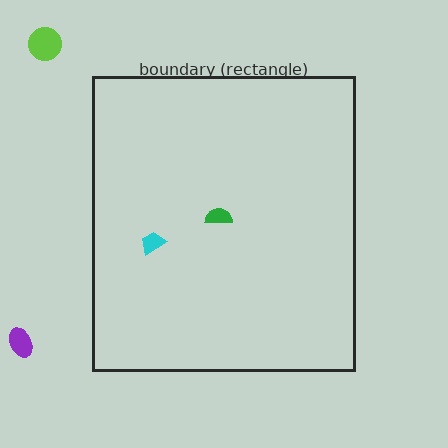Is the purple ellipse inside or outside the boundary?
Outside.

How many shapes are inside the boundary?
2 inside, 2 outside.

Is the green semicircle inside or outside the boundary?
Inside.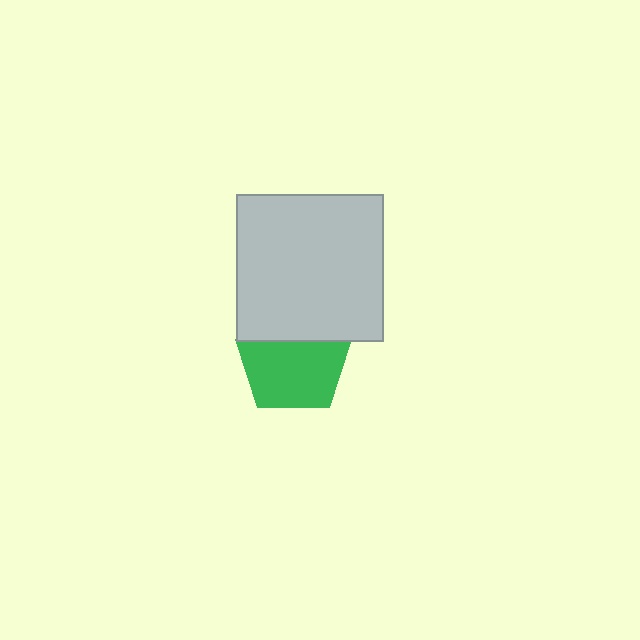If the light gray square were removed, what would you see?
You would see the complete green pentagon.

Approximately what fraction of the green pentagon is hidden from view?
Roughly 31% of the green pentagon is hidden behind the light gray square.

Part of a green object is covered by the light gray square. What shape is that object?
It is a pentagon.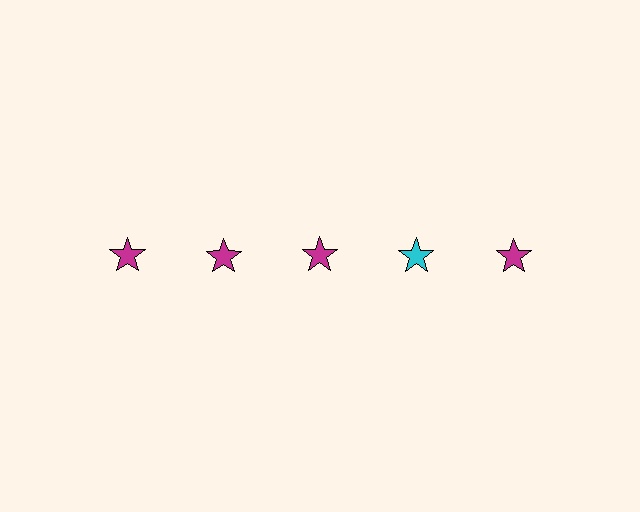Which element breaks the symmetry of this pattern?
The cyan star in the top row, second from right column breaks the symmetry. All other shapes are magenta stars.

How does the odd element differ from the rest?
It has a different color: cyan instead of magenta.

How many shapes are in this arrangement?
There are 5 shapes arranged in a grid pattern.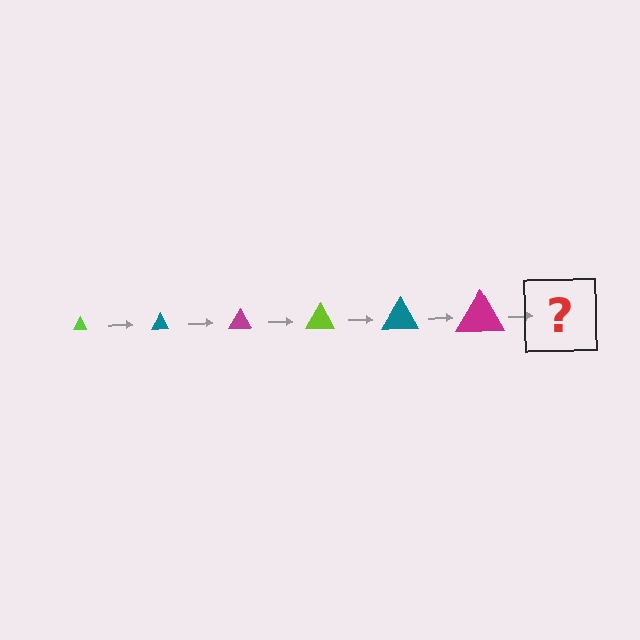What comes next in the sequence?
The next element should be a lime triangle, larger than the previous one.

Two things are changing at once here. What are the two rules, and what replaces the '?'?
The two rules are that the triangle grows larger each step and the color cycles through lime, teal, and magenta. The '?' should be a lime triangle, larger than the previous one.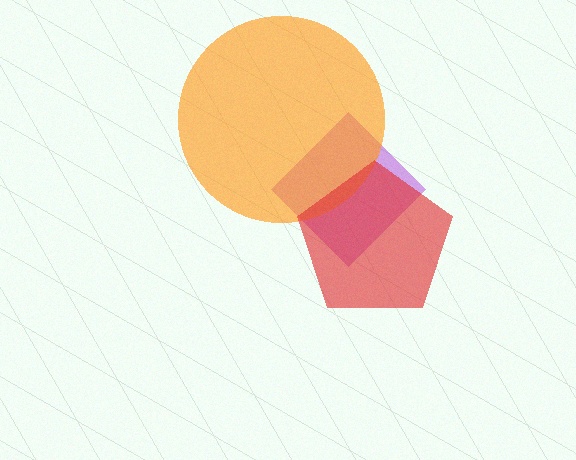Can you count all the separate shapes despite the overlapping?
Yes, there are 3 separate shapes.